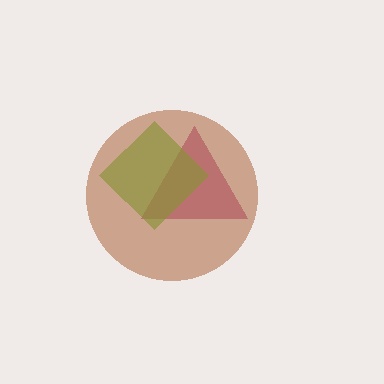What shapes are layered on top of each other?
The layered shapes are: a magenta triangle, a lime diamond, a brown circle.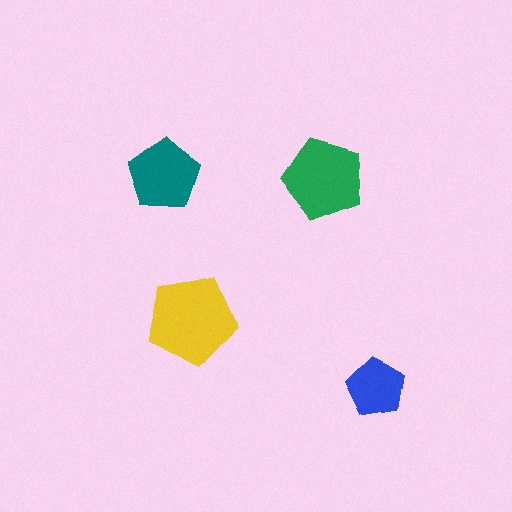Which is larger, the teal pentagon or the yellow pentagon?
The yellow one.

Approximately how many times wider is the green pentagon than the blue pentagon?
About 1.5 times wider.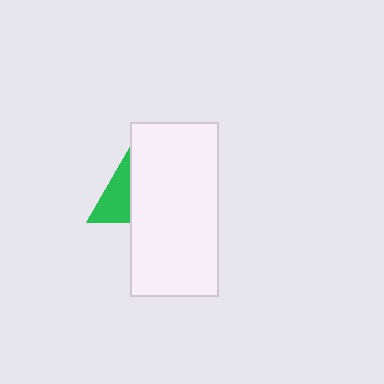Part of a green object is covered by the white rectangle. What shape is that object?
It is a triangle.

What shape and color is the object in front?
The object in front is a white rectangle.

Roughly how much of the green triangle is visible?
About half of it is visible (roughly 46%).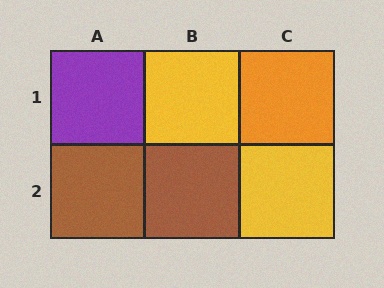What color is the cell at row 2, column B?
Brown.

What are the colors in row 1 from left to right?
Purple, yellow, orange.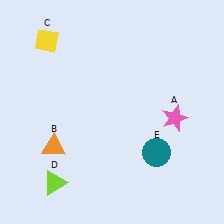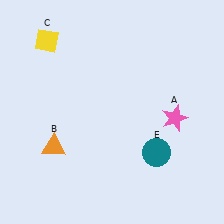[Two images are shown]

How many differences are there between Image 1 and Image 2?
There is 1 difference between the two images.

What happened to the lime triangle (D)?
The lime triangle (D) was removed in Image 2. It was in the bottom-left area of Image 1.